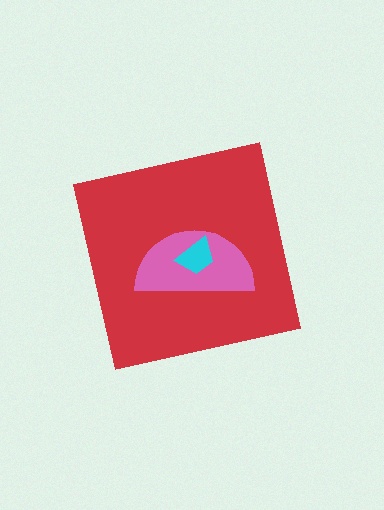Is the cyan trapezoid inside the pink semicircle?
Yes.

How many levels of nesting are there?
3.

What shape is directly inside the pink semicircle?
The cyan trapezoid.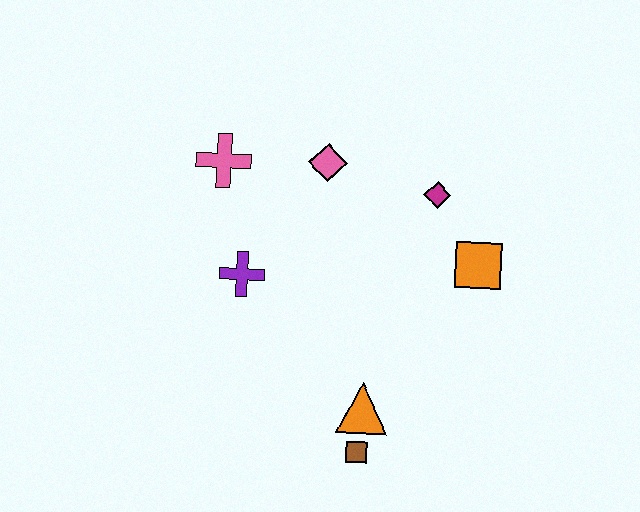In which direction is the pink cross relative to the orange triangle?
The pink cross is above the orange triangle.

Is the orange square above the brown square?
Yes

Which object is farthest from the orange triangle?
The pink cross is farthest from the orange triangle.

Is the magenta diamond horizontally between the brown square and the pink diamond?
No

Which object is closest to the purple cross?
The pink cross is closest to the purple cross.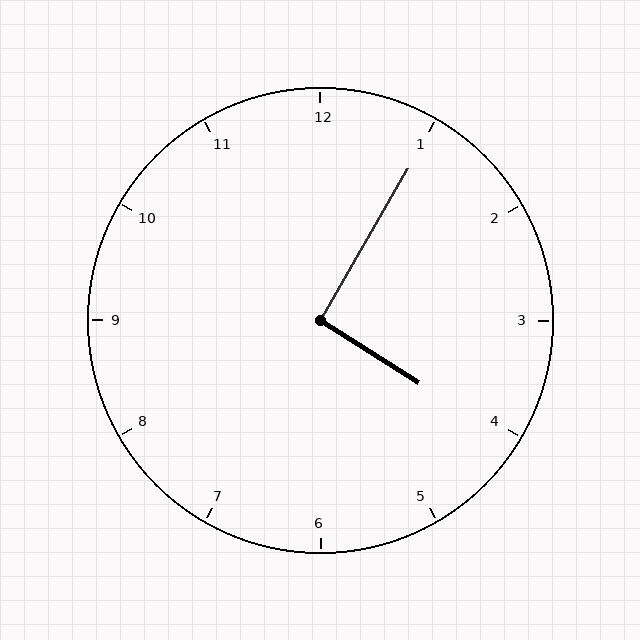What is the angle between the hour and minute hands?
Approximately 92 degrees.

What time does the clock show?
4:05.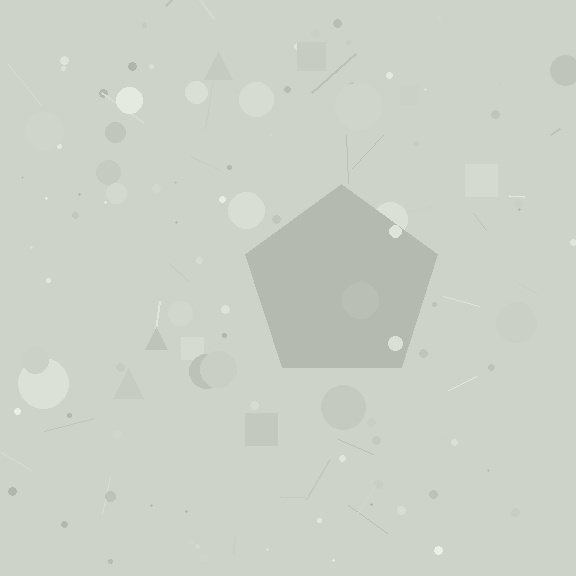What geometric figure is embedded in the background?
A pentagon is embedded in the background.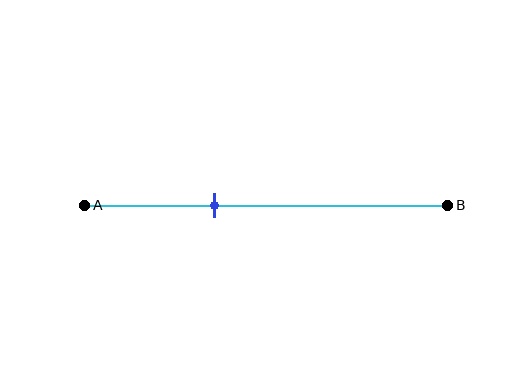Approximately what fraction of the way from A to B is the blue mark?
The blue mark is approximately 35% of the way from A to B.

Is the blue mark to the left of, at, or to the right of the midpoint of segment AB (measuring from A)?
The blue mark is to the left of the midpoint of segment AB.